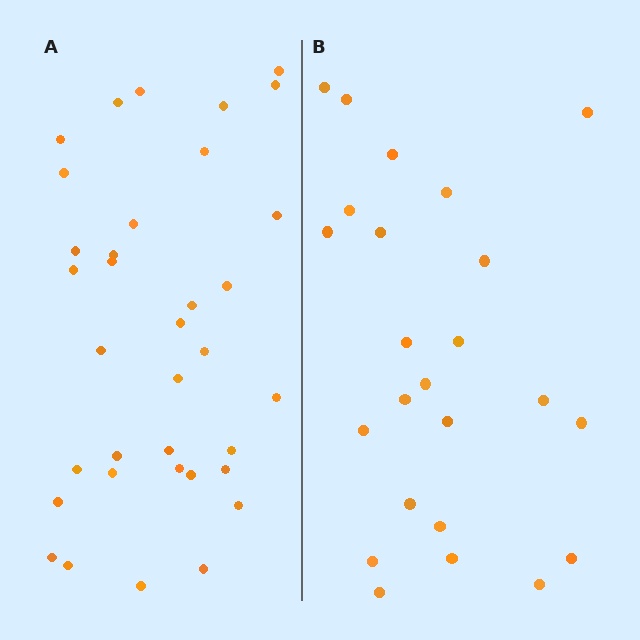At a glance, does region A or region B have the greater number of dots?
Region A (the left region) has more dots.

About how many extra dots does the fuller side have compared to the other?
Region A has roughly 12 or so more dots than region B.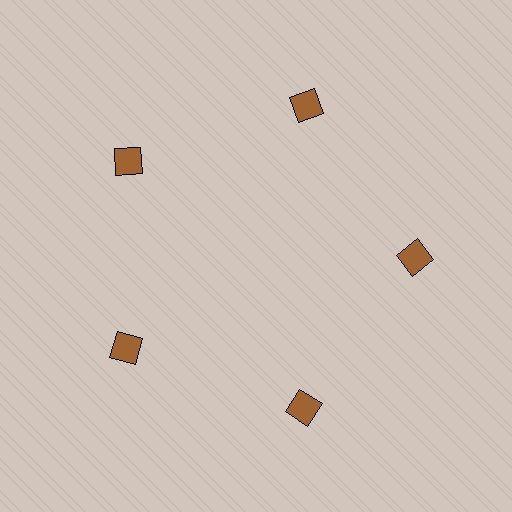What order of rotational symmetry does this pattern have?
This pattern has 5-fold rotational symmetry.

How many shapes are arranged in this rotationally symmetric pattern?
There are 5 shapes, arranged in 5 groups of 1.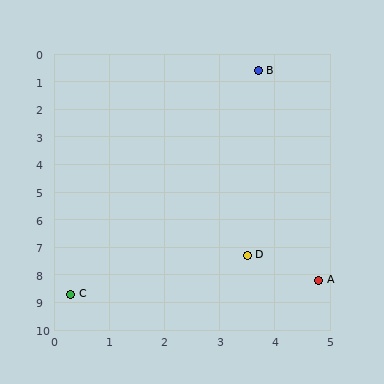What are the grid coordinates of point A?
Point A is at approximately (4.8, 8.2).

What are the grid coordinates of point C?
Point C is at approximately (0.3, 8.7).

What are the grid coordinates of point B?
Point B is at approximately (3.7, 0.6).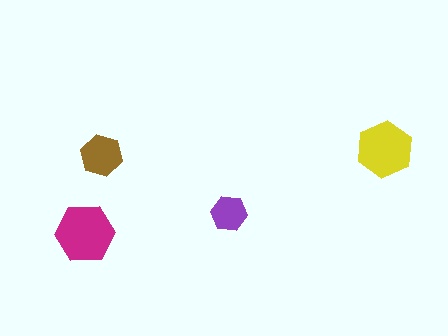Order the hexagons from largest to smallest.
the magenta one, the yellow one, the brown one, the purple one.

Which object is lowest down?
The magenta hexagon is bottommost.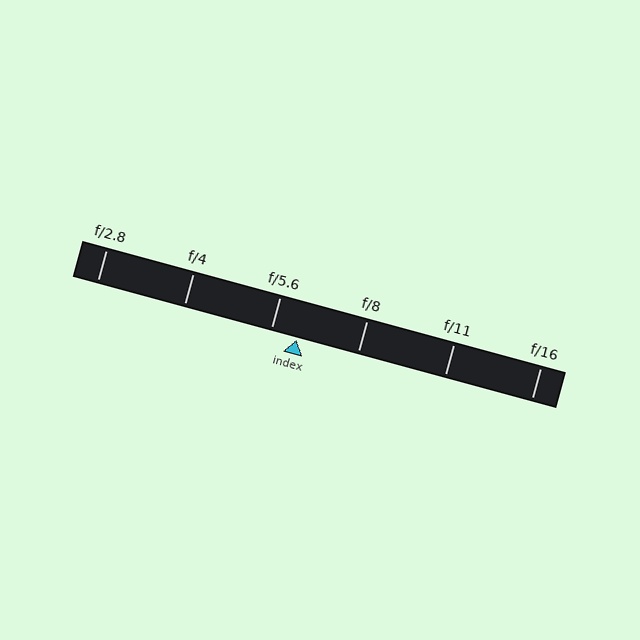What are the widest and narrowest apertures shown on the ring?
The widest aperture shown is f/2.8 and the narrowest is f/16.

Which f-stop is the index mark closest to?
The index mark is closest to f/5.6.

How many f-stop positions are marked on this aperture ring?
There are 6 f-stop positions marked.